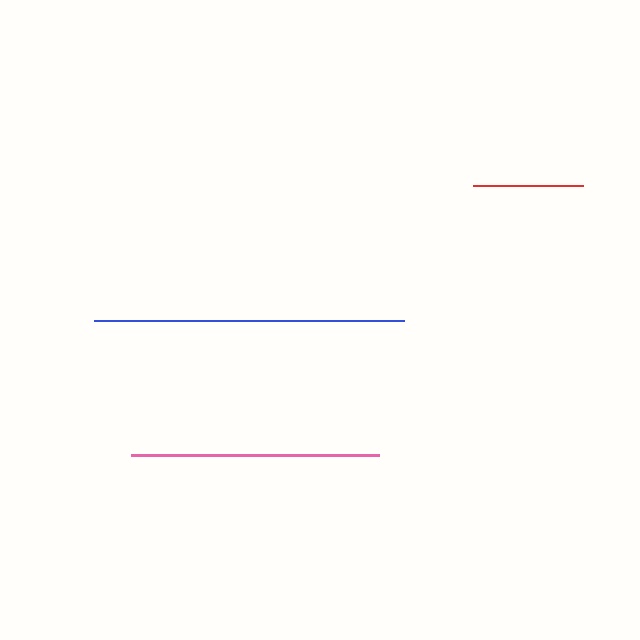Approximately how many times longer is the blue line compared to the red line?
The blue line is approximately 2.8 times the length of the red line.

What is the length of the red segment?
The red segment is approximately 110 pixels long.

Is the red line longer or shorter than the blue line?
The blue line is longer than the red line.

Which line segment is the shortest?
The red line is the shortest at approximately 110 pixels.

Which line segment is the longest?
The blue line is the longest at approximately 310 pixels.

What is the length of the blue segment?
The blue segment is approximately 310 pixels long.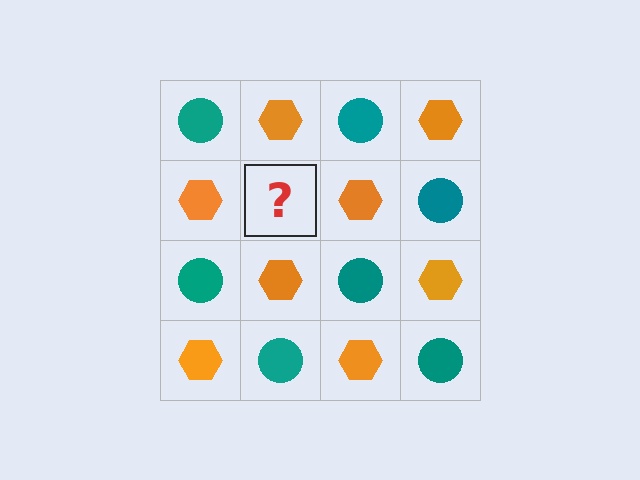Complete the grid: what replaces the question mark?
The question mark should be replaced with a teal circle.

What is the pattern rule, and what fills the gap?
The rule is that it alternates teal circle and orange hexagon in a checkerboard pattern. The gap should be filled with a teal circle.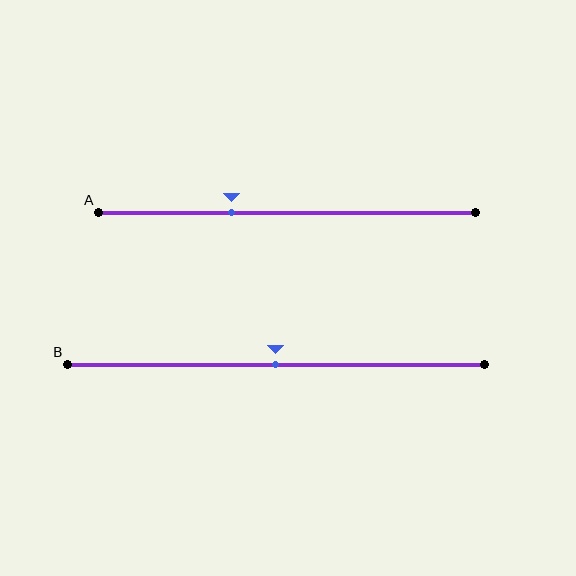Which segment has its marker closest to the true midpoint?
Segment B has its marker closest to the true midpoint.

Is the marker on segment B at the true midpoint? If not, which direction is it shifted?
Yes, the marker on segment B is at the true midpoint.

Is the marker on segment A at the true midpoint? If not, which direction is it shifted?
No, the marker on segment A is shifted to the left by about 15% of the segment length.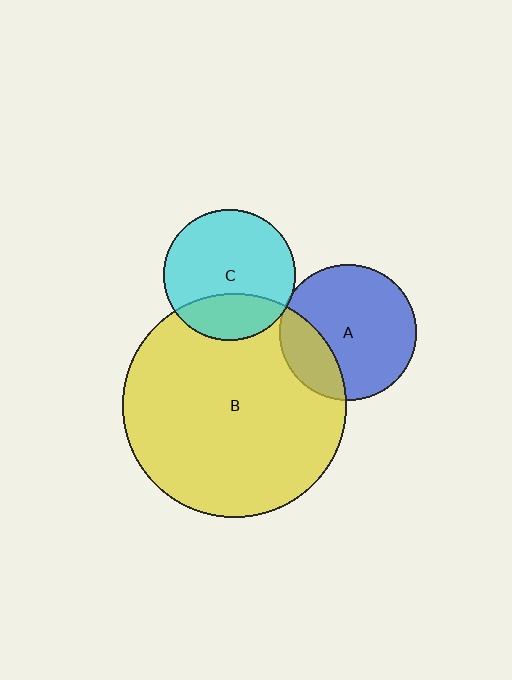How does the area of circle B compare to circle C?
Approximately 2.9 times.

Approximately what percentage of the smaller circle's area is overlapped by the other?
Approximately 25%.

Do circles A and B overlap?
Yes.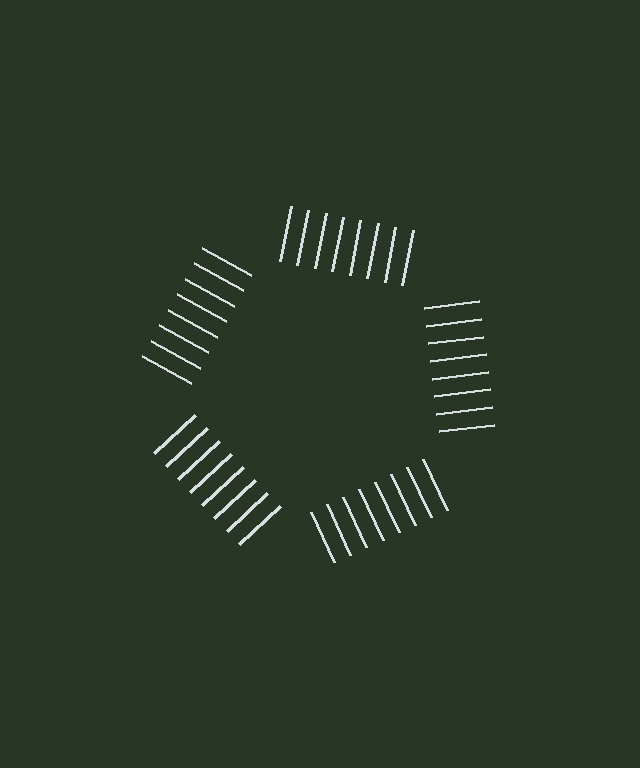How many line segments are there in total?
40 — 8 along each of the 5 edges.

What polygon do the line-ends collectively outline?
An illusory pentagon — the line segments terminate on its edges but no continuous stroke is drawn.